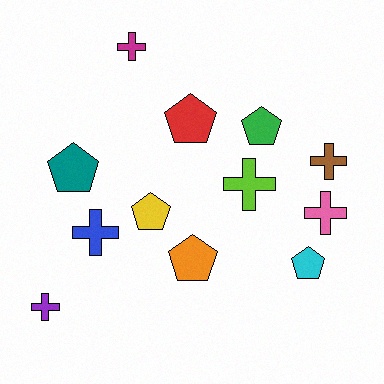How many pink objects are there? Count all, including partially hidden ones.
There is 1 pink object.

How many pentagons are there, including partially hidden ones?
There are 6 pentagons.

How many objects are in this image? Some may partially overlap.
There are 12 objects.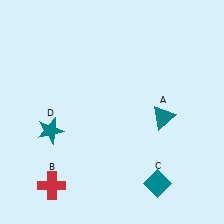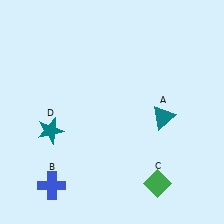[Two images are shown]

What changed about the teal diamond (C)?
In Image 1, C is teal. In Image 2, it changed to green.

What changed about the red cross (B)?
In Image 1, B is red. In Image 2, it changed to blue.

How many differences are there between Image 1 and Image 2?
There are 2 differences between the two images.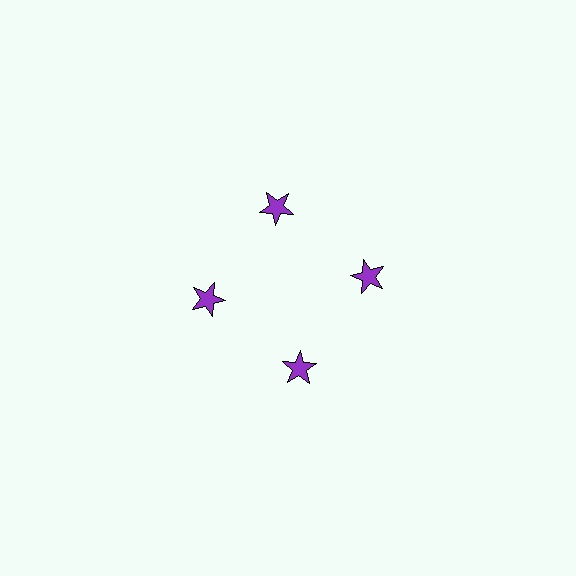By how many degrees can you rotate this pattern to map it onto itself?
The pattern maps onto itself every 90 degrees of rotation.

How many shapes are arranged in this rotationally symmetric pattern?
There are 4 shapes, arranged in 4 groups of 1.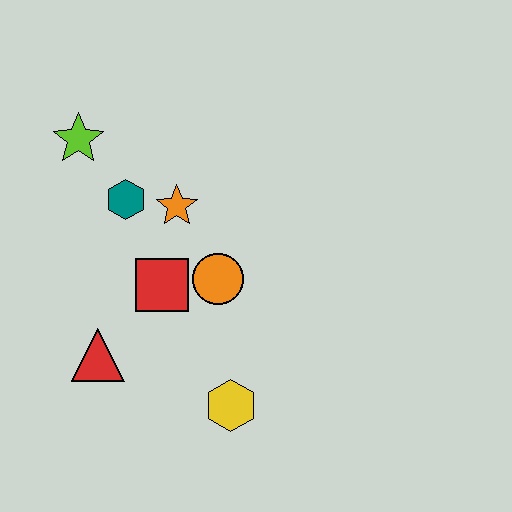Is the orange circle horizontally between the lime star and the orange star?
No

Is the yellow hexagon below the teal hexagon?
Yes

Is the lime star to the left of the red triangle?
Yes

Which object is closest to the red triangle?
The red square is closest to the red triangle.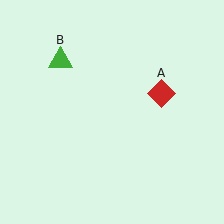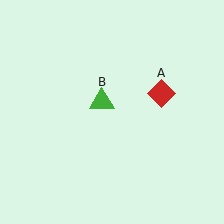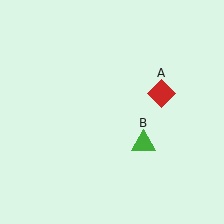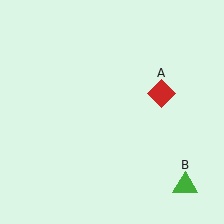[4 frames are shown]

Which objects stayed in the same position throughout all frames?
Red diamond (object A) remained stationary.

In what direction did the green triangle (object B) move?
The green triangle (object B) moved down and to the right.